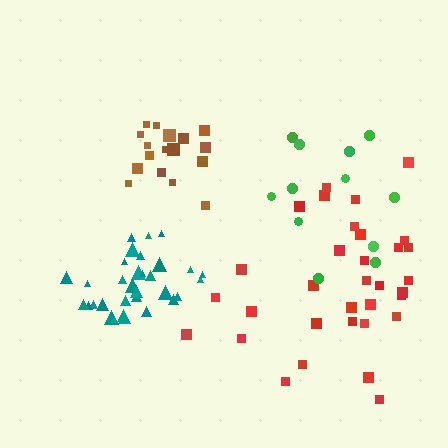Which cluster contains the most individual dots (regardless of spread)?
Red (33).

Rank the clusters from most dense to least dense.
brown, teal, red, green.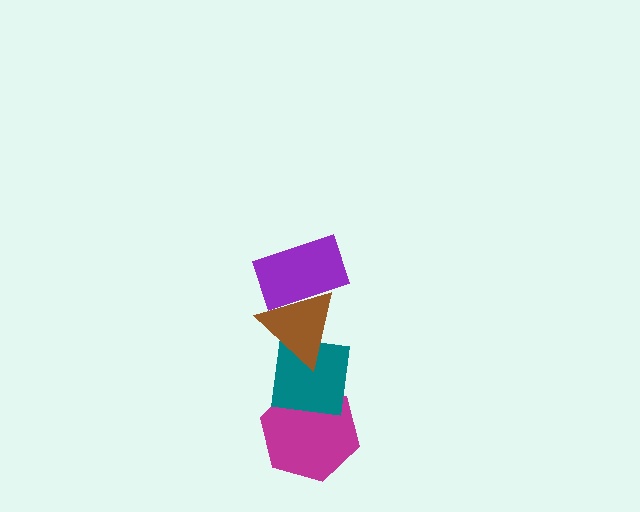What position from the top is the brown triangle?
The brown triangle is 2nd from the top.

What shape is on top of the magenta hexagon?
The teal square is on top of the magenta hexagon.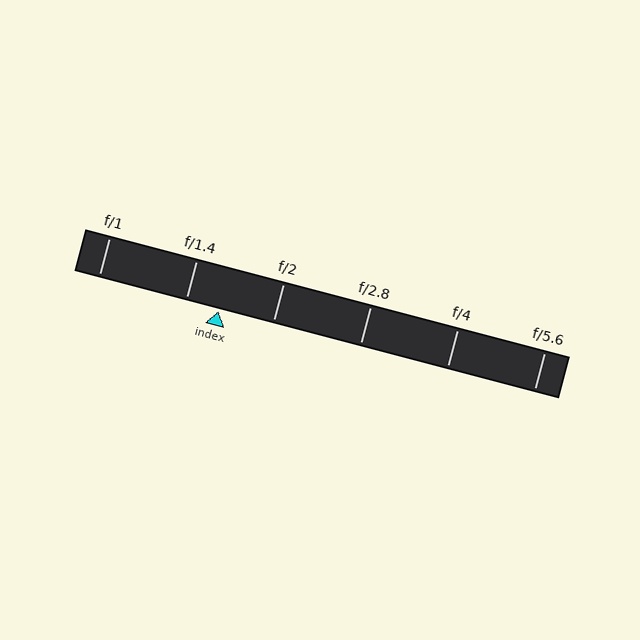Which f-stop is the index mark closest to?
The index mark is closest to f/1.4.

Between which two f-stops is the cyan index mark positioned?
The index mark is between f/1.4 and f/2.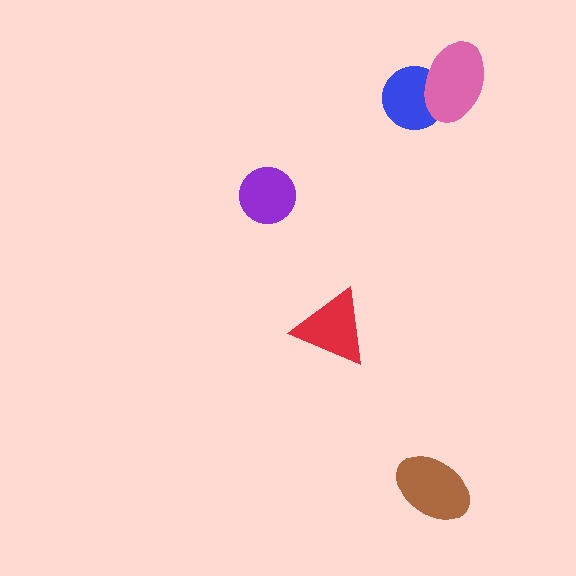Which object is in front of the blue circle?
The pink ellipse is in front of the blue circle.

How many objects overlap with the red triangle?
0 objects overlap with the red triangle.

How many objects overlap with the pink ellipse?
1 object overlaps with the pink ellipse.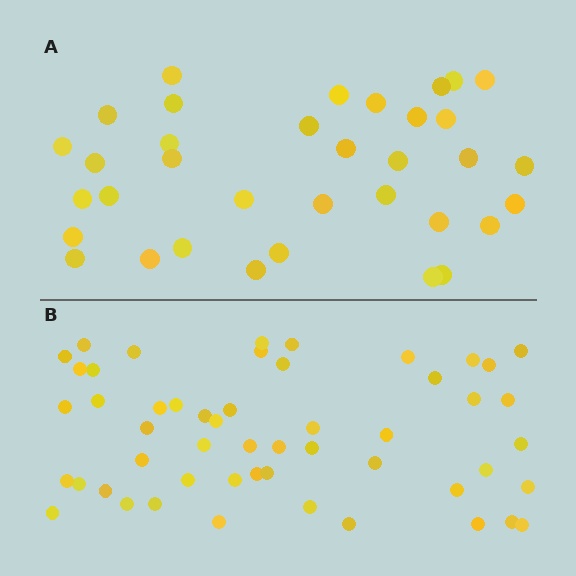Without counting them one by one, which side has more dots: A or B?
Region B (the bottom region) has more dots.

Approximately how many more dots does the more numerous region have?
Region B has approximately 15 more dots than region A.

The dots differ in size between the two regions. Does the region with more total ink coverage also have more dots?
No. Region A has more total ink coverage because its dots are larger, but region B actually contains more individual dots. Total area can be misleading — the number of items is what matters here.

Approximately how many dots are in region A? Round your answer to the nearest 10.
About 40 dots. (The exact count is 35, which rounds to 40.)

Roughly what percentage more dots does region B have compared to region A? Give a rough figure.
About 50% more.